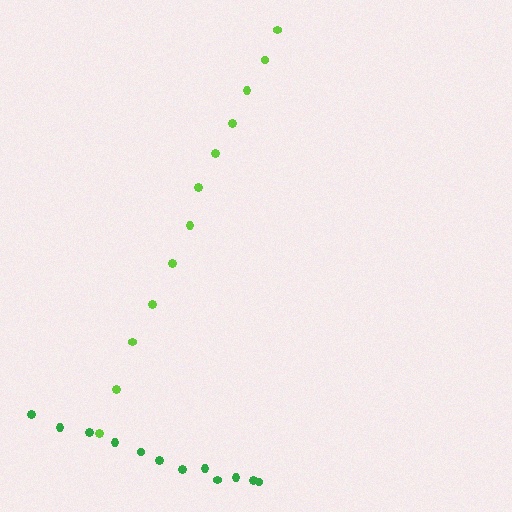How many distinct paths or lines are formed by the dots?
There are 2 distinct paths.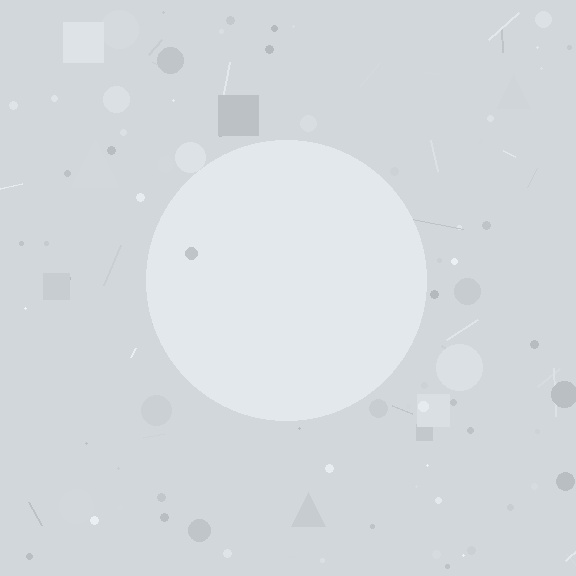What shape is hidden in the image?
A circle is hidden in the image.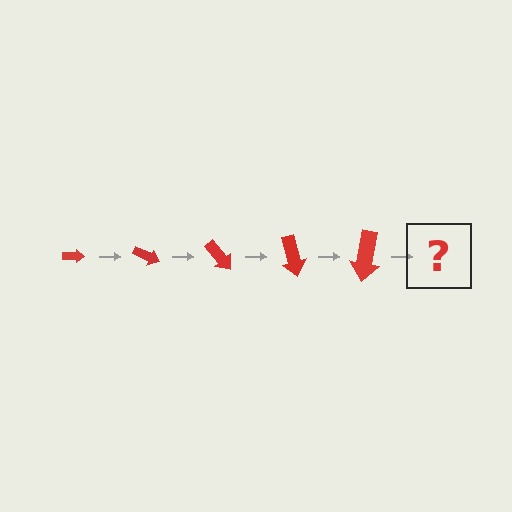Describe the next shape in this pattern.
It should be an arrow, larger than the previous one and rotated 125 degrees from the start.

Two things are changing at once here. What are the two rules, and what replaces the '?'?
The two rules are that the arrow grows larger each step and it rotates 25 degrees each step. The '?' should be an arrow, larger than the previous one and rotated 125 degrees from the start.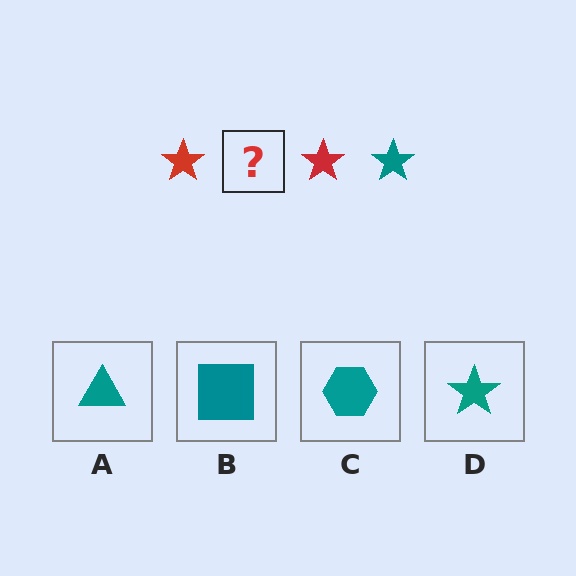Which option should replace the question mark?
Option D.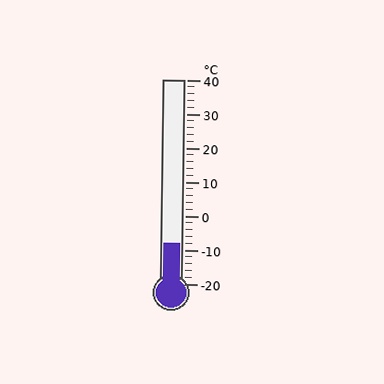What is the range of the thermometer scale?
The thermometer scale ranges from -20°C to 40°C.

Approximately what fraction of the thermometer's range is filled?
The thermometer is filled to approximately 20% of its range.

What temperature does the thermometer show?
The thermometer shows approximately -8°C.